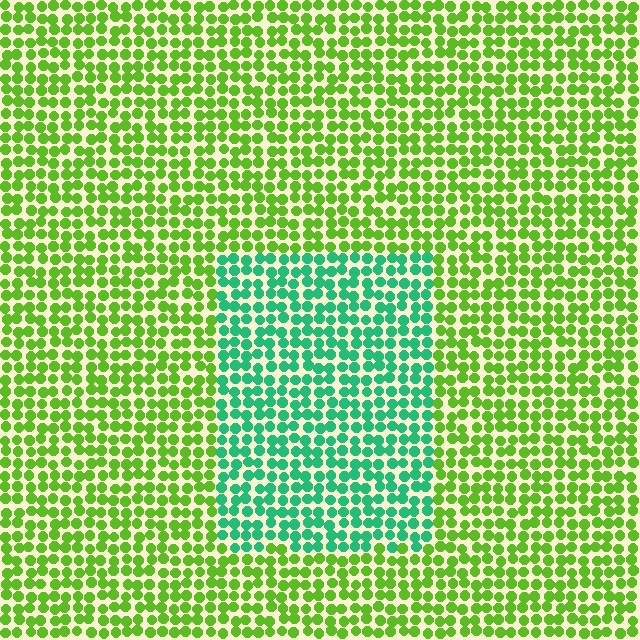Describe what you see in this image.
The image is filled with small lime elements in a uniform arrangement. A rectangle-shaped region is visible where the elements are tinted to a slightly different hue, forming a subtle color boundary.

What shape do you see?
I see a rectangle.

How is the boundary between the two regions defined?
The boundary is defined purely by a slight shift in hue (about 55 degrees). Spacing, size, and orientation are identical on both sides.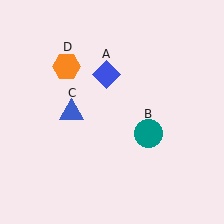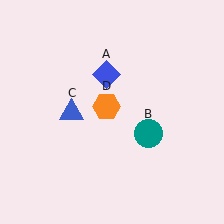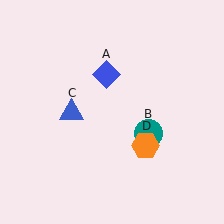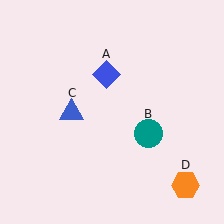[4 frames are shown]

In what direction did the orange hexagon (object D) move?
The orange hexagon (object D) moved down and to the right.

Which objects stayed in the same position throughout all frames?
Blue diamond (object A) and teal circle (object B) and blue triangle (object C) remained stationary.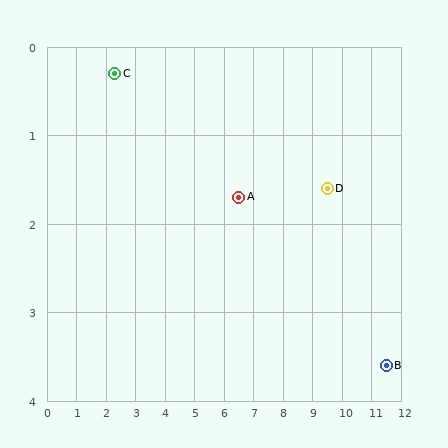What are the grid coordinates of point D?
Point D is at approximately (9.5, 1.6).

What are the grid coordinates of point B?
Point B is at approximately (11.5, 3.6).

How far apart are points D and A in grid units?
Points D and A are about 3.0 grid units apart.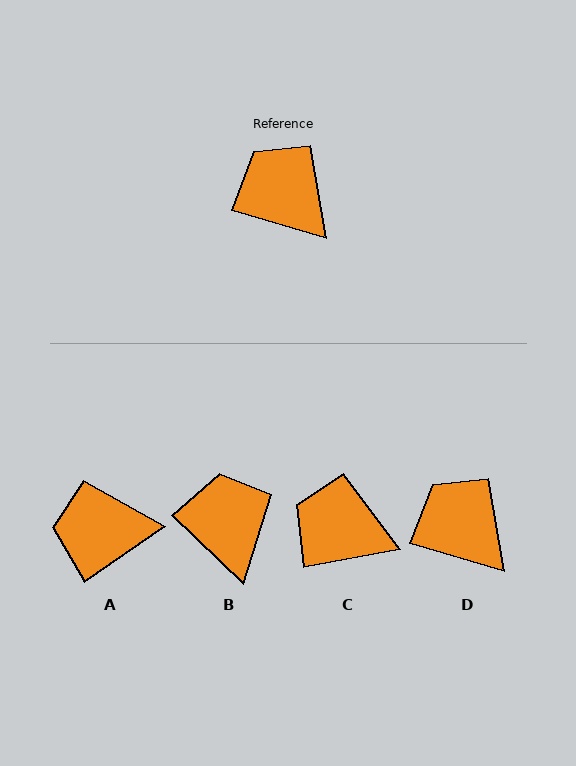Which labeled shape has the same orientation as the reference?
D.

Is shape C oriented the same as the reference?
No, it is off by about 27 degrees.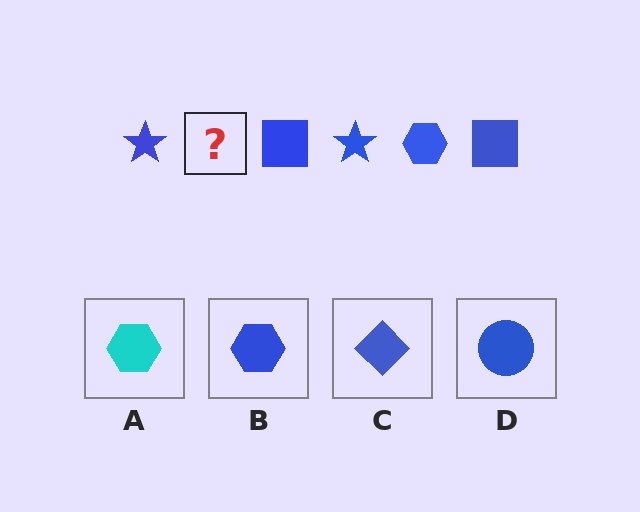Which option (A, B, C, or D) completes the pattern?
B.